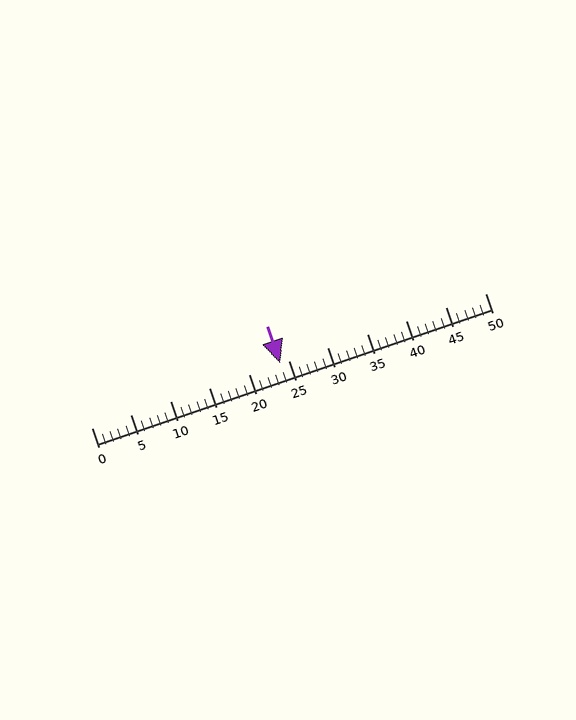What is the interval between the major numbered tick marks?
The major tick marks are spaced 5 units apart.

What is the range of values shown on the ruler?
The ruler shows values from 0 to 50.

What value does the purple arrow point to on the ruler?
The purple arrow points to approximately 24.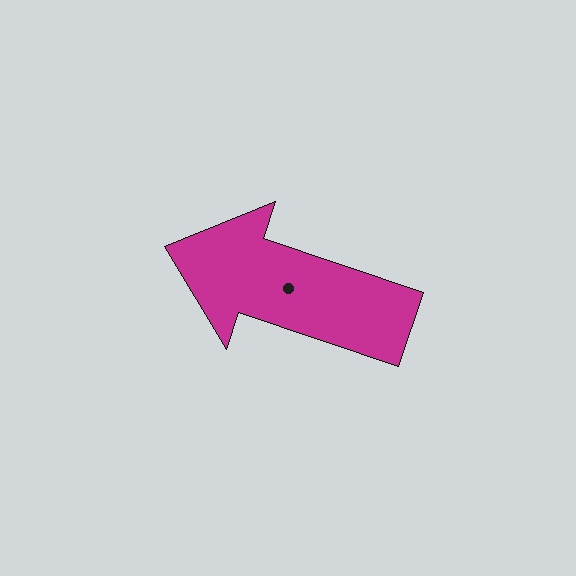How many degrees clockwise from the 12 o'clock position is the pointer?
Approximately 289 degrees.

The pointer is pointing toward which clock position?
Roughly 10 o'clock.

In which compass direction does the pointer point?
West.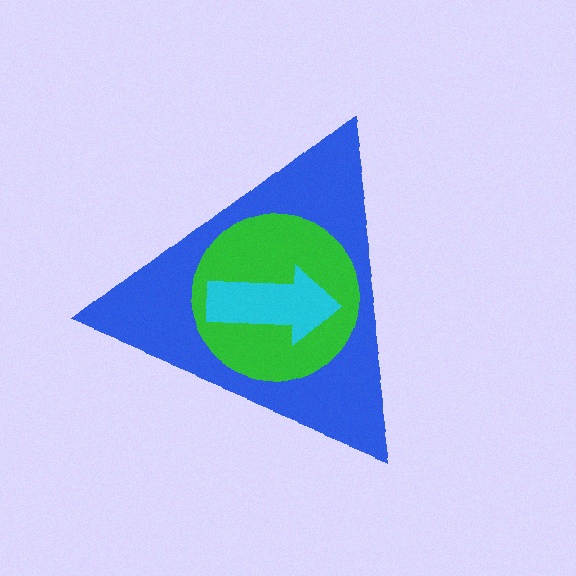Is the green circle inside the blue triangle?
Yes.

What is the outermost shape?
The blue triangle.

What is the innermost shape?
The cyan arrow.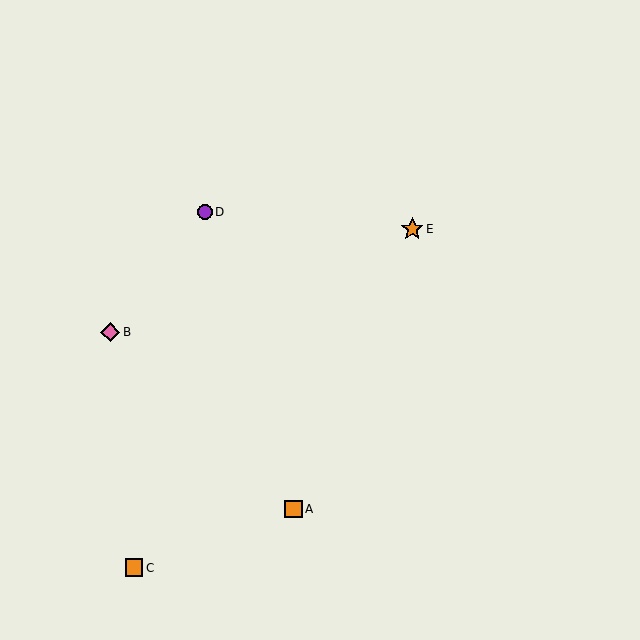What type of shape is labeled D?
Shape D is a purple circle.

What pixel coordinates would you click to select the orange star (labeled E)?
Click at (412, 229) to select the orange star E.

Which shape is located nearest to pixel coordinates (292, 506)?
The orange square (labeled A) at (293, 509) is nearest to that location.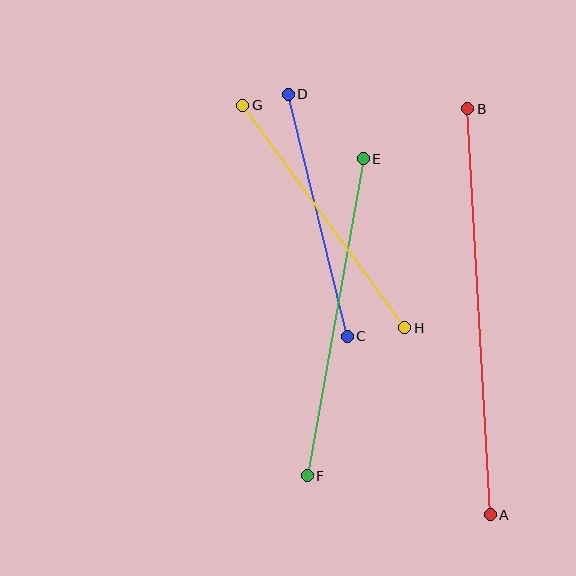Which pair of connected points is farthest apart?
Points A and B are farthest apart.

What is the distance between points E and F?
The distance is approximately 322 pixels.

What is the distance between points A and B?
The distance is approximately 407 pixels.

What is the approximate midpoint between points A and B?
The midpoint is at approximately (479, 312) pixels.